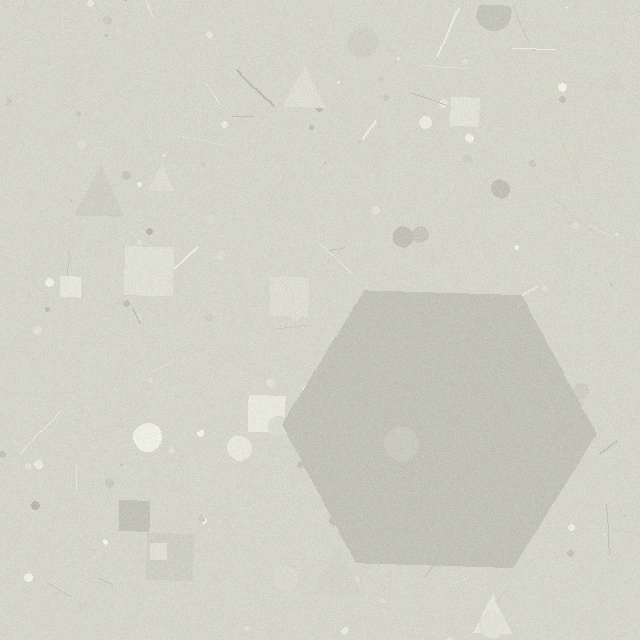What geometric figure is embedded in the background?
A hexagon is embedded in the background.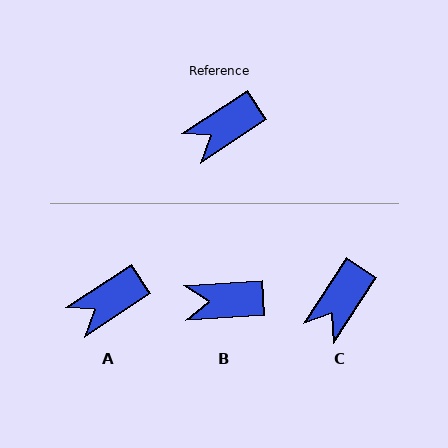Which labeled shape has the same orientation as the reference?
A.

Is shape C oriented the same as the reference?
No, it is off by about 23 degrees.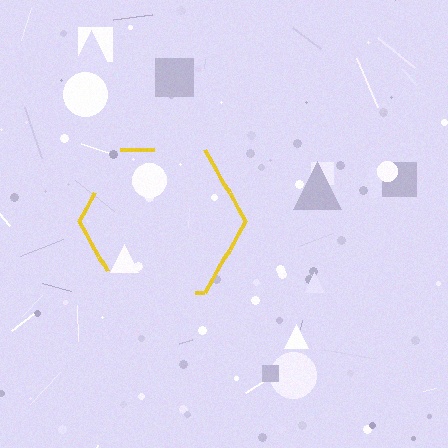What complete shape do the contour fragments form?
The contour fragments form a hexagon.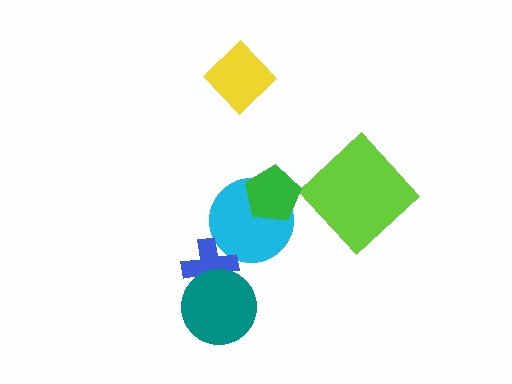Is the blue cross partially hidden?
Yes, it is partially covered by another shape.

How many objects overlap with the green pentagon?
1 object overlaps with the green pentagon.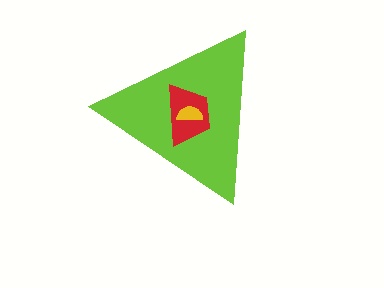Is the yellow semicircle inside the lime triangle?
Yes.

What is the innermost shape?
The yellow semicircle.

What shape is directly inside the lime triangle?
The red trapezoid.